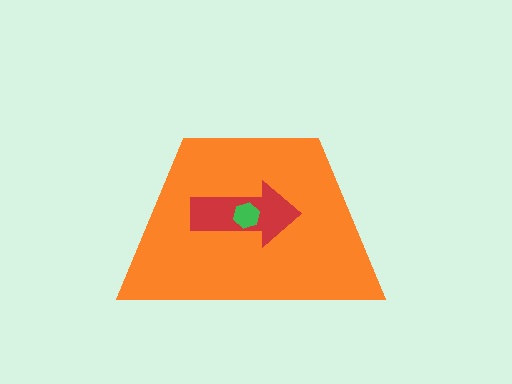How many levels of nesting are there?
3.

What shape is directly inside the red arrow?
The green hexagon.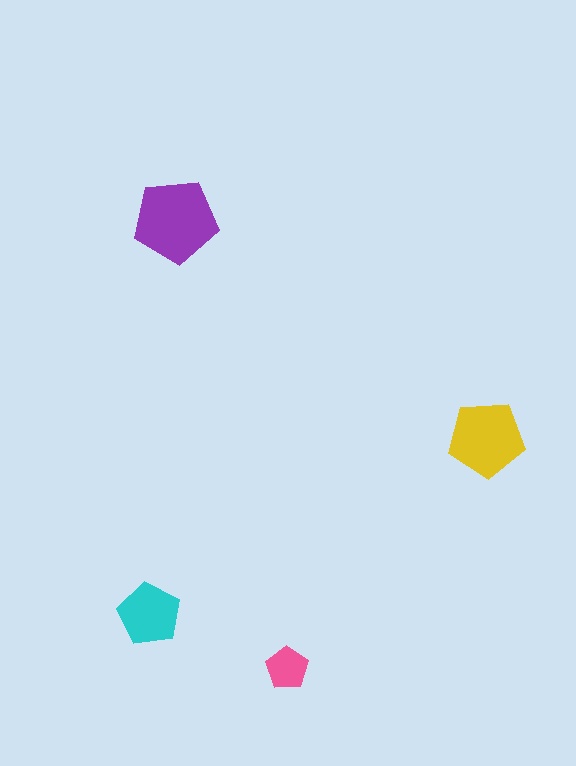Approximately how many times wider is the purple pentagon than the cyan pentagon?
About 1.5 times wider.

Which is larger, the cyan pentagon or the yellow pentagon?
The yellow one.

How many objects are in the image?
There are 4 objects in the image.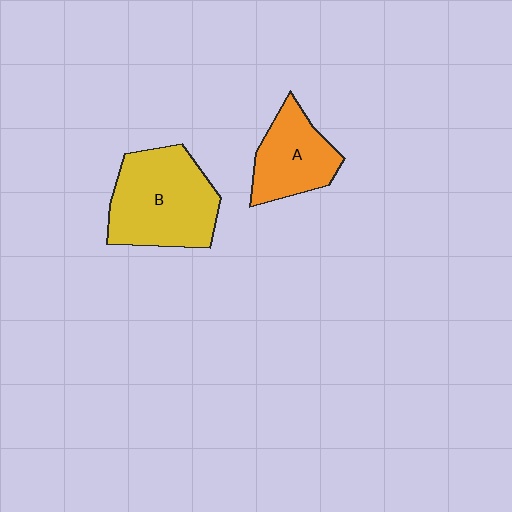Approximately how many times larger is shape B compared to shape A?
Approximately 1.6 times.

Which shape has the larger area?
Shape B (yellow).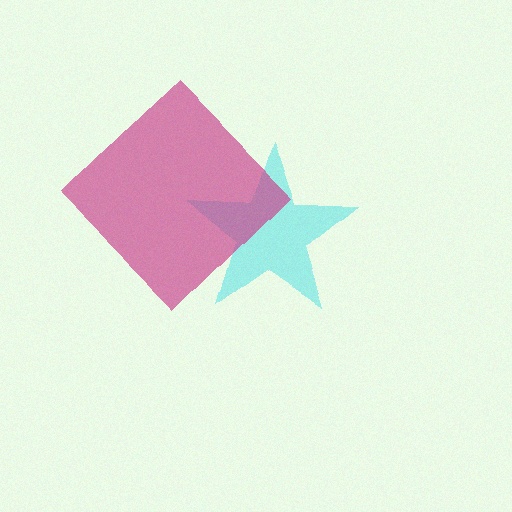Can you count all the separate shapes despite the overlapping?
Yes, there are 2 separate shapes.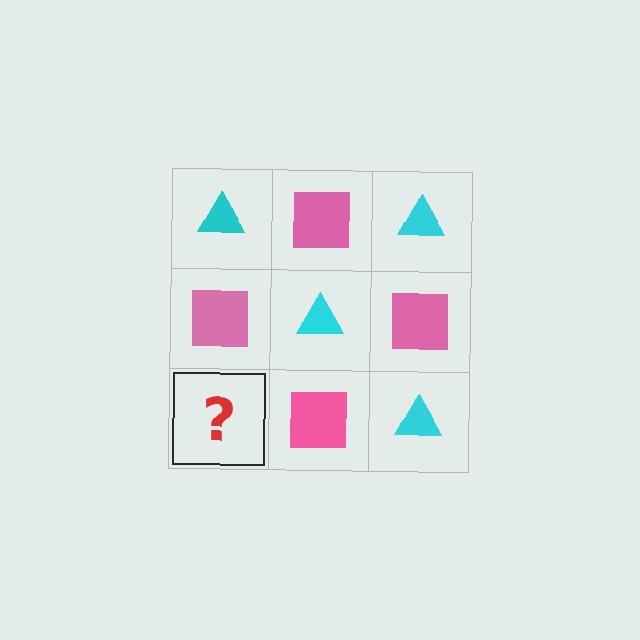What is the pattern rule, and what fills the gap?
The rule is that it alternates cyan triangle and pink square in a checkerboard pattern. The gap should be filled with a cyan triangle.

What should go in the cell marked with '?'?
The missing cell should contain a cyan triangle.